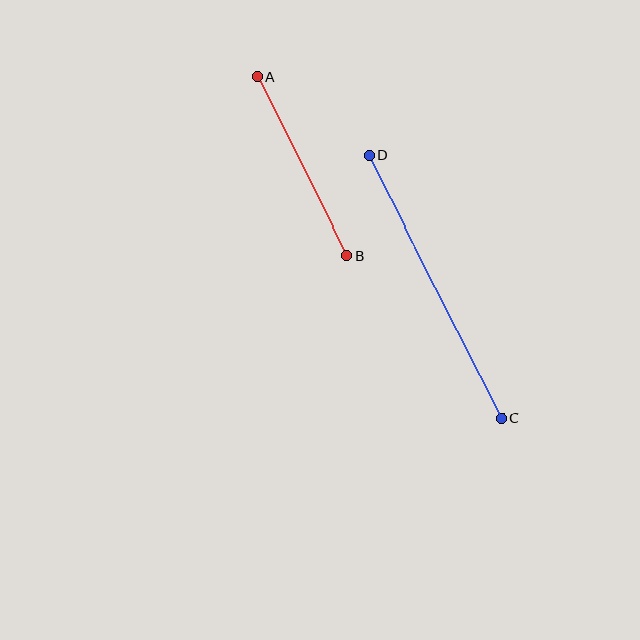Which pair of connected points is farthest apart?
Points C and D are farthest apart.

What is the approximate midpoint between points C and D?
The midpoint is at approximately (436, 287) pixels.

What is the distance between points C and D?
The distance is approximately 294 pixels.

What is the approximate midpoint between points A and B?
The midpoint is at approximately (302, 166) pixels.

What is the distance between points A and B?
The distance is approximately 201 pixels.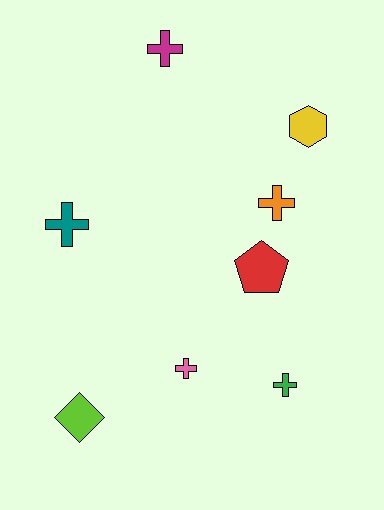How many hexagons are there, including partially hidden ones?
There is 1 hexagon.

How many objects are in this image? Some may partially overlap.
There are 8 objects.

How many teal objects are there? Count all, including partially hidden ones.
There is 1 teal object.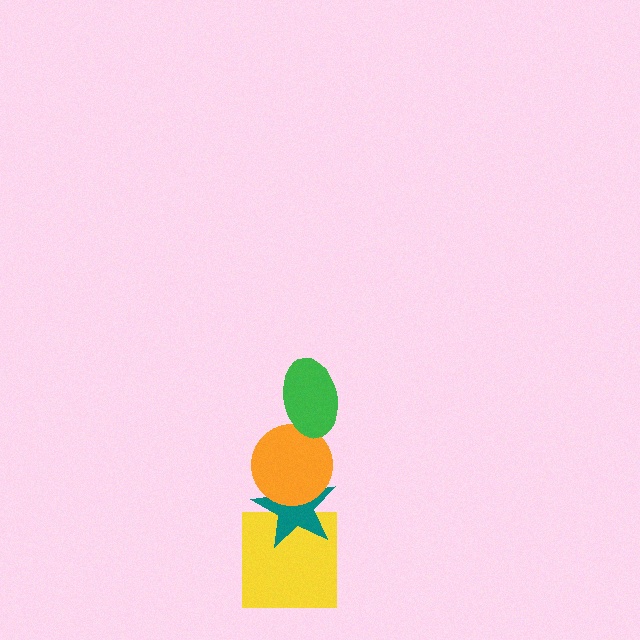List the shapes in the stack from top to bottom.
From top to bottom: the green ellipse, the orange circle, the teal star, the yellow square.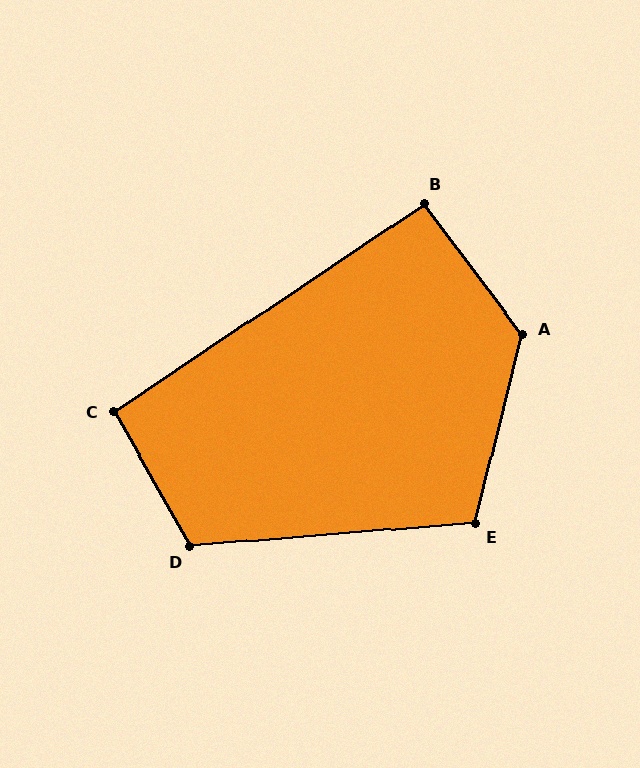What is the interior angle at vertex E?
Approximately 109 degrees (obtuse).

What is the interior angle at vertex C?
Approximately 94 degrees (approximately right).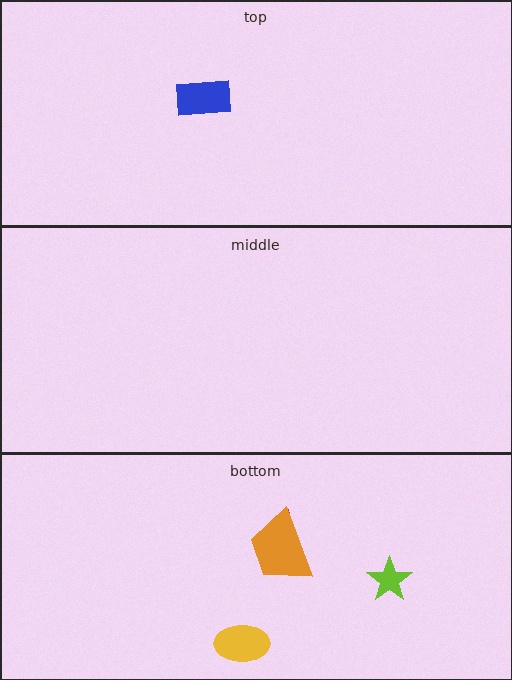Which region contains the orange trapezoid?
The bottom region.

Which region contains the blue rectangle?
The top region.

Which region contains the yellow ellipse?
The bottom region.